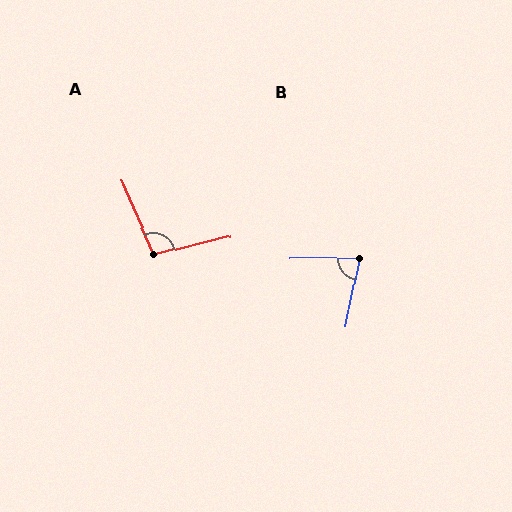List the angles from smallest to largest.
B (78°), A (100°).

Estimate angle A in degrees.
Approximately 100 degrees.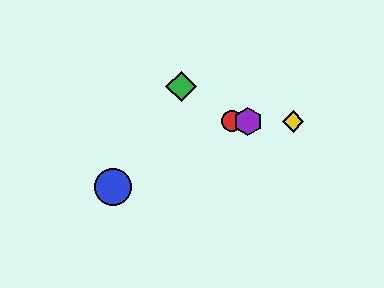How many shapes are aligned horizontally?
3 shapes (the red circle, the yellow diamond, the purple hexagon) are aligned horizontally.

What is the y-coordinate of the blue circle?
The blue circle is at y≈187.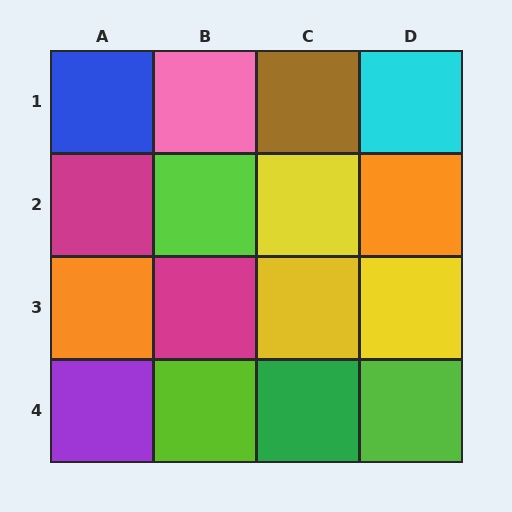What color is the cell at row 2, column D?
Orange.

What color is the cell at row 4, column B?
Lime.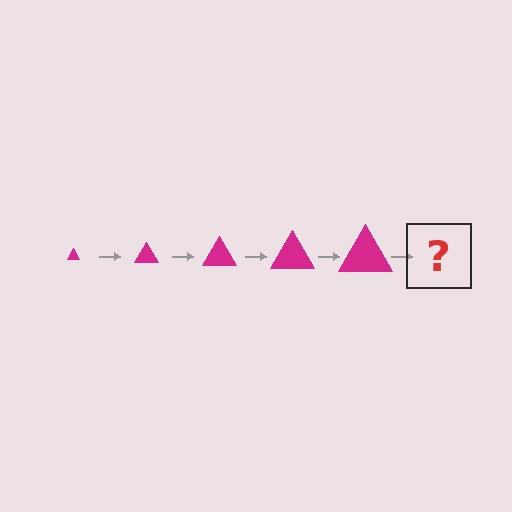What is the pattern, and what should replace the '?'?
The pattern is that the triangle gets progressively larger each step. The '?' should be a magenta triangle, larger than the previous one.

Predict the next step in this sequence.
The next step is a magenta triangle, larger than the previous one.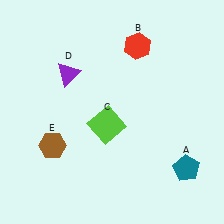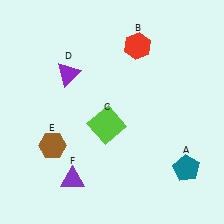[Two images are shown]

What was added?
A purple triangle (F) was added in Image 2.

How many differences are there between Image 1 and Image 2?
There is 1 difference between the two images.